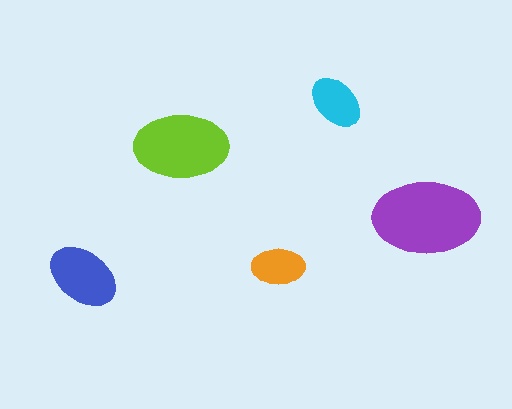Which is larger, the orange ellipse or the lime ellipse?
The lime one.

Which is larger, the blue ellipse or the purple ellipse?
The purple one.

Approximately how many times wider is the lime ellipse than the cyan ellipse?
About 1.5 times wider.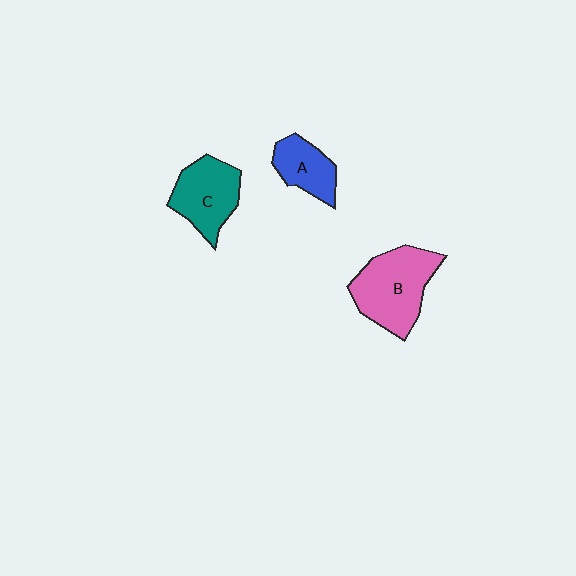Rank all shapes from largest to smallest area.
From largest to smallest: B (pink), C (teal), A (blue).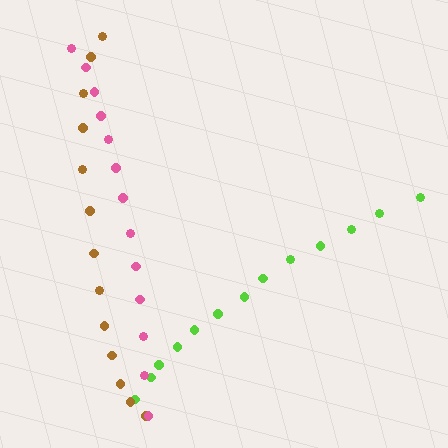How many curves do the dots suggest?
There are 3 distinct paths.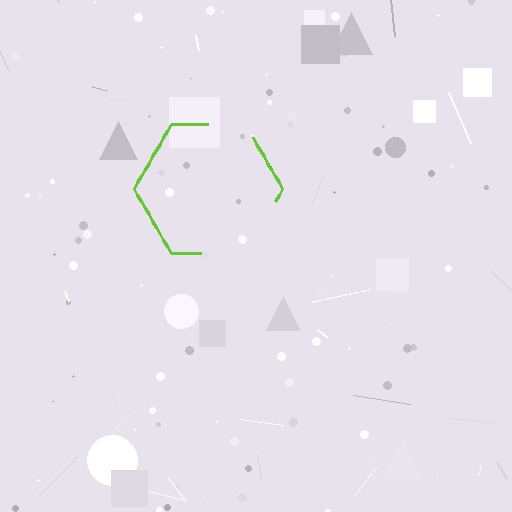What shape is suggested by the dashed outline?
The dashed outline suggests a hexagon.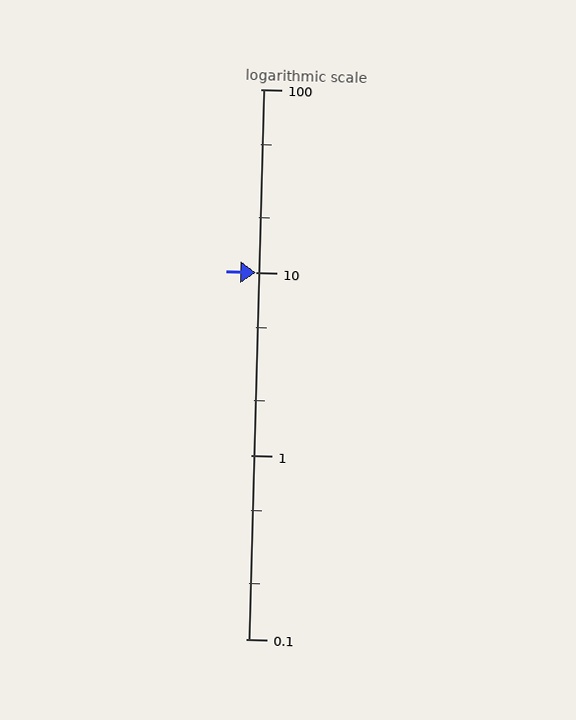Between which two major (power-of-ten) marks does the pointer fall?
The pointer is between 10 and 100.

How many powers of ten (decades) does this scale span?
The scale spans 3 decades, from 0.1 to 100.